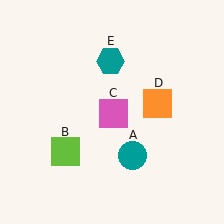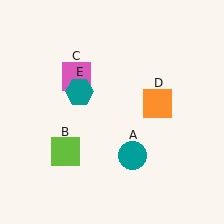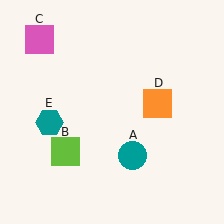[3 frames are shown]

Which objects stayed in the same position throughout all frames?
Teal circle (object A) and lime square (object B) and orange square (object D) remained stationary.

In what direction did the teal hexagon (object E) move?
The teal hexagon (object E) moved down and to the left.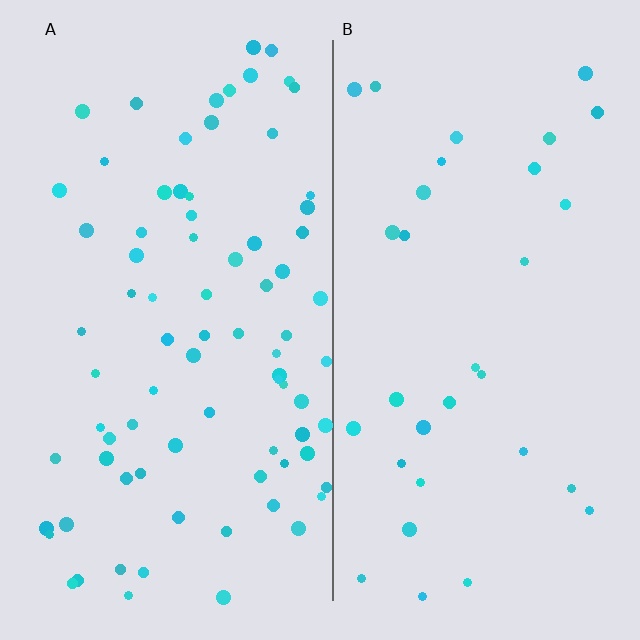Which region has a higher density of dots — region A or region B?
A (the left).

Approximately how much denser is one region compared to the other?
Approximately 2.6× — region A over region B.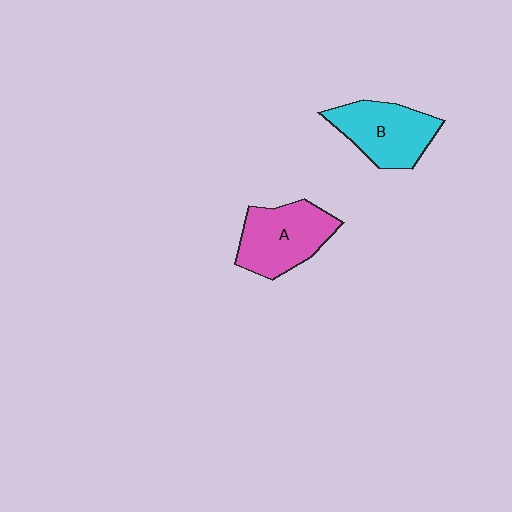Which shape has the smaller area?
Shape B (cyan).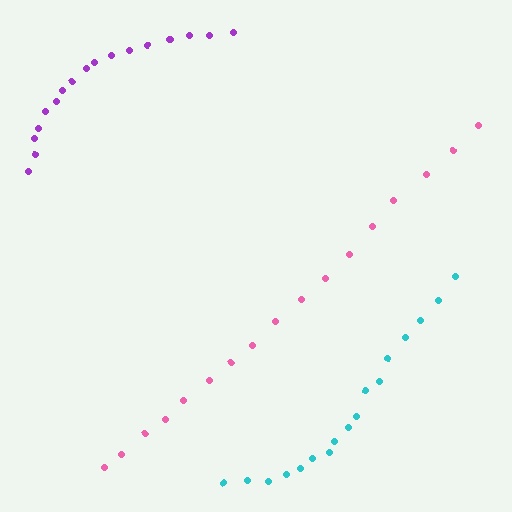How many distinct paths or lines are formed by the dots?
There are 3 distinct paths.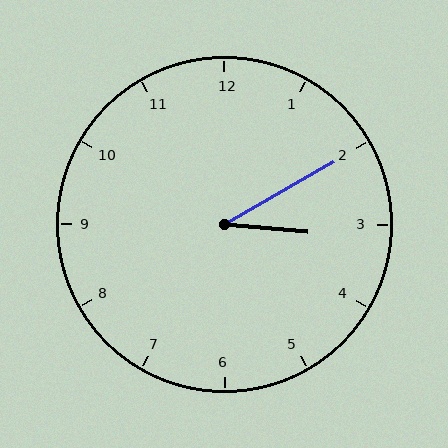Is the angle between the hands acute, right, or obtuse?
It is acute.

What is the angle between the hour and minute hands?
Approximately 35 degrees.